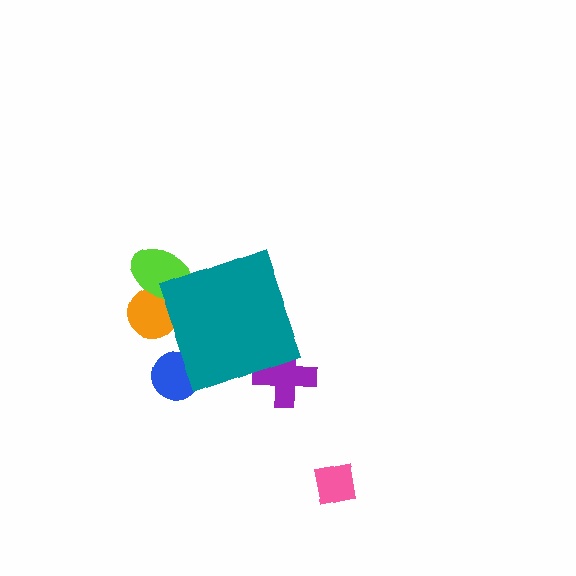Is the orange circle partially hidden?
Yes, the orange circle is partially hidden behind the teal diamond.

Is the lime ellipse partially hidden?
Yes, the lime ellipse is partially hidden behind the teal diamond.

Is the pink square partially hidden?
No, the pink square is fully visible.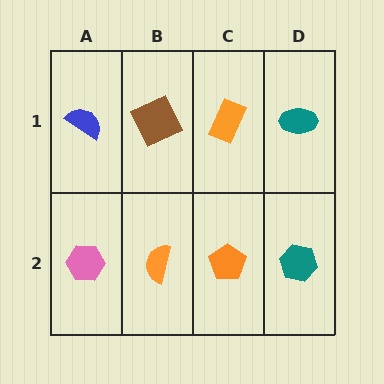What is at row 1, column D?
A teal ellipse.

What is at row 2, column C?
An orange pentagon.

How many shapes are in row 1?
4 shapes.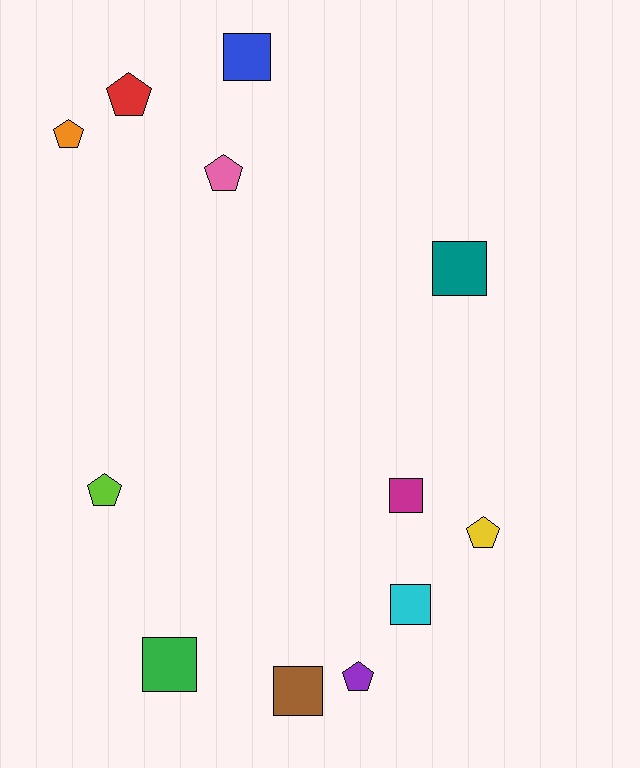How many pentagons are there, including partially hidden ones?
There are 6 pentagons.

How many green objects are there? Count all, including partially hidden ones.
There is 1 green object.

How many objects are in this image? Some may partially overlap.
There are 12 objects.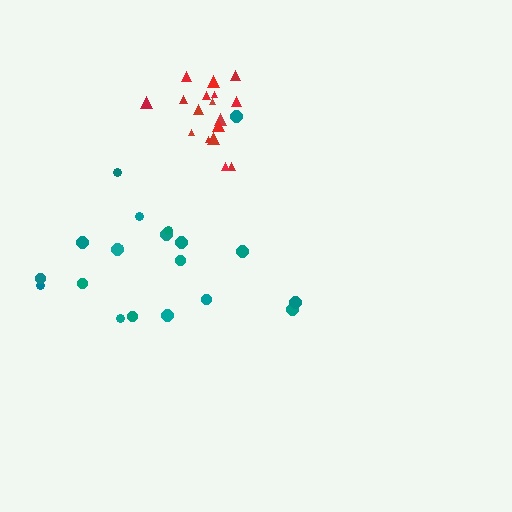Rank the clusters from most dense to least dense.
red, teal.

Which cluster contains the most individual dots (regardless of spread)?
Teal (20).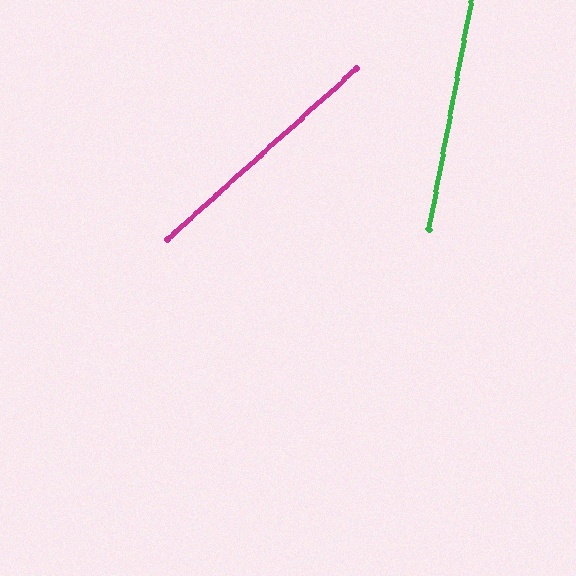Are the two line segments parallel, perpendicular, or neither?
Neither parallel nor perpendicular — they differ by about 38°.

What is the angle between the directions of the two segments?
Approximately 38 degrees.